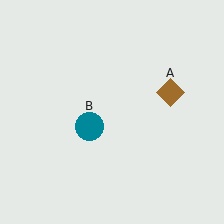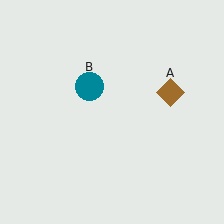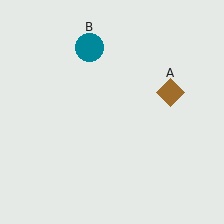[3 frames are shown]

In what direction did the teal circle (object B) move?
The teal circle (object B) moved up.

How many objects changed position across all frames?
1 object changed position: teal circle (object B).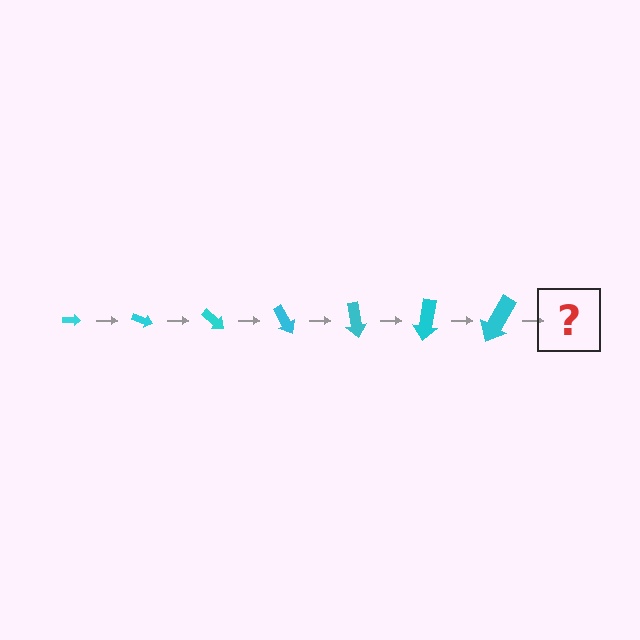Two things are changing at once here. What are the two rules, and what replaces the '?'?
The two rules are that the arrow grows larger each step and it rotates 20 degrees each step. The '?' should be an arrow, larger than the previous one and rotated 140 degrees from the start.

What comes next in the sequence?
The next element should be an arrow, larger than the previous one and rotated 140 degrees from the start.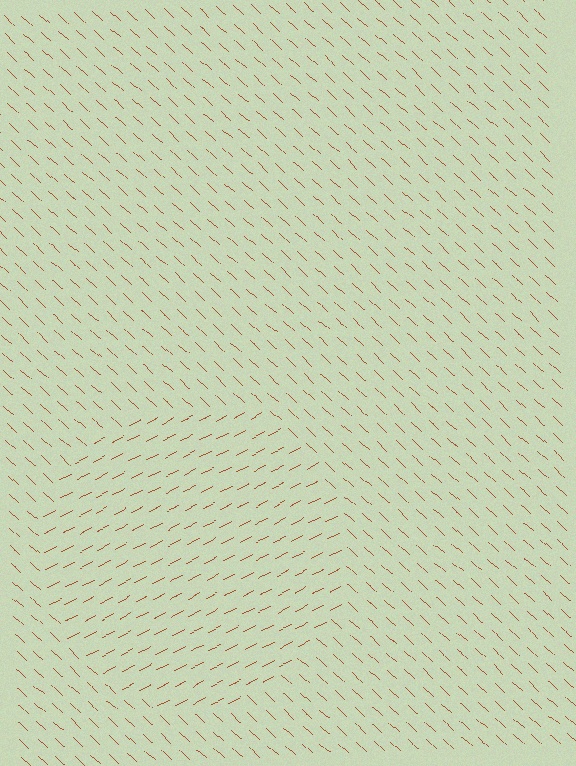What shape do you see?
I see a circle.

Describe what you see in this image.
The image is filled with small brown line segments. A circle region in the image has lines oriented differently from the surrounding lines, creating a visible texture boundary.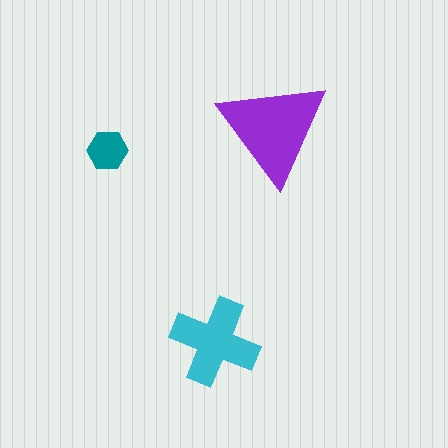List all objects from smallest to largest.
The teal hexagon, the cyan cross, the purple triangle.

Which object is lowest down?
The cyan cross is bottommost.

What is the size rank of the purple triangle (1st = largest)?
1st.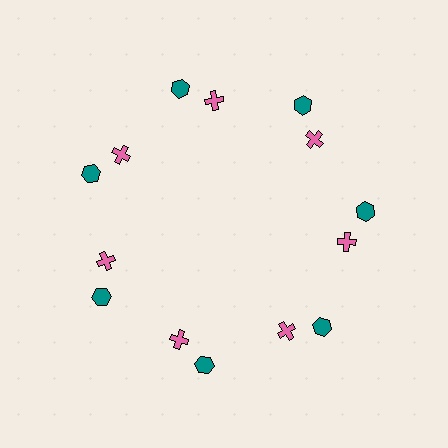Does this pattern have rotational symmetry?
Yes, this pattern has 7-fold rotational symmetry. It looks the same after rotating 51 degrees around the center.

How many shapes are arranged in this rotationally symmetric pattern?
There are 14 shapes, arranged in 7 groups of 2.